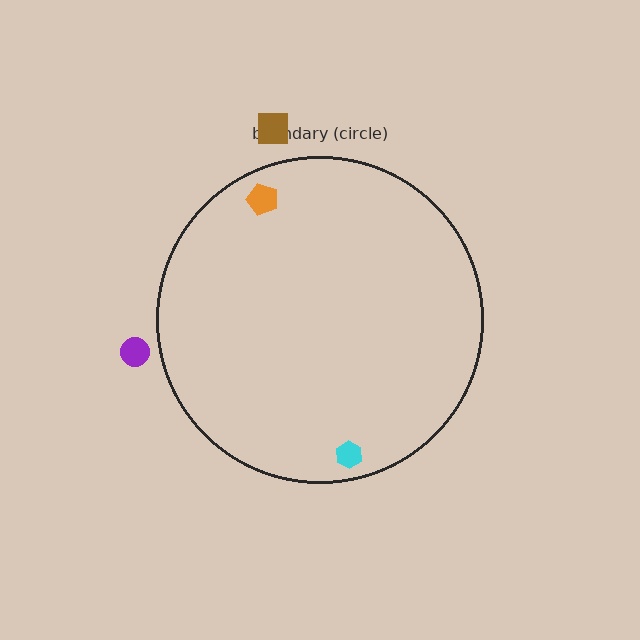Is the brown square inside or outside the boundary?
Outside.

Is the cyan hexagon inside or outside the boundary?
Inside.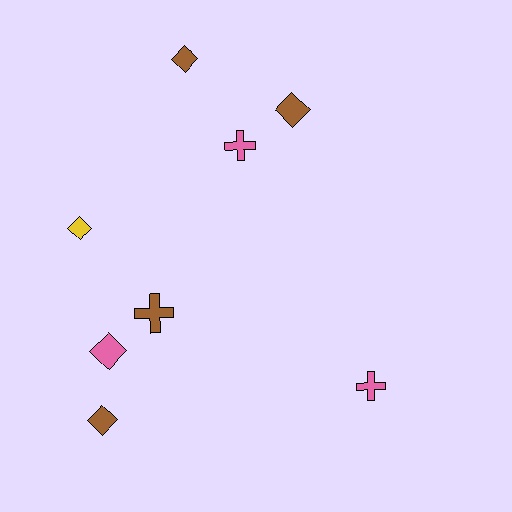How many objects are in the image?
There are 8 objects.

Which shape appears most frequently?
Diamond, with 5 objects.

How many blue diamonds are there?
There are no blue diamonds.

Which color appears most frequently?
Brown, with 4 objects.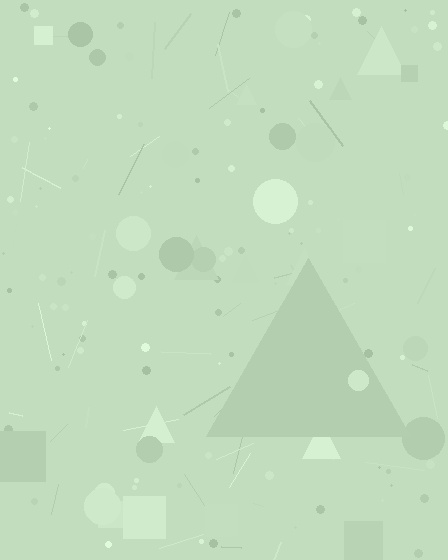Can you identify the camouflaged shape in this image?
The camouflaged shape is a triangle.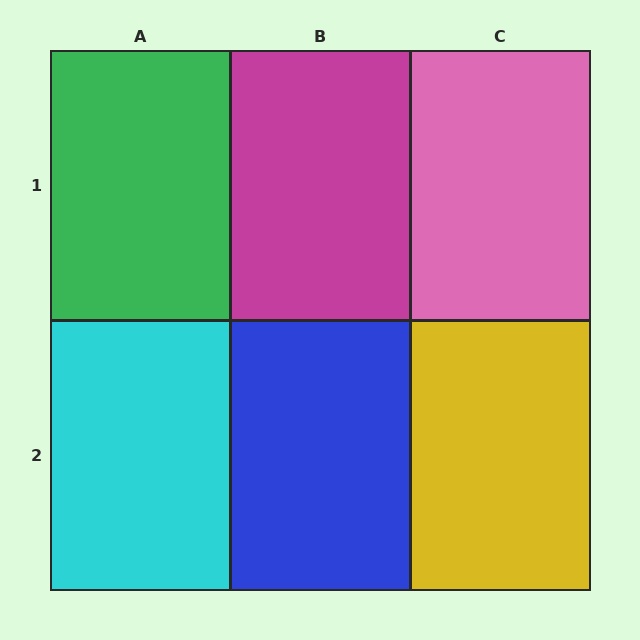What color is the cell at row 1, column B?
Magenta.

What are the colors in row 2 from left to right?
Cyan, blue, yellow.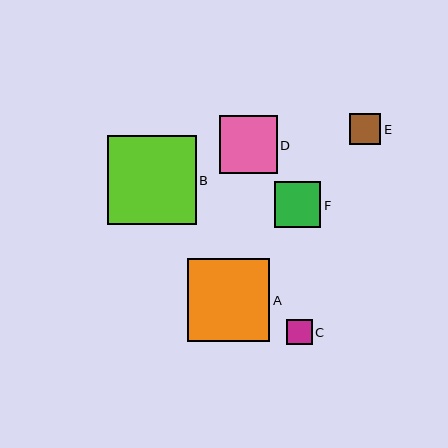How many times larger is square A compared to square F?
Square A is approximately 1.8 times the size of square F.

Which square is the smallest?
Square C is the smallest with a size of approximately 26 pixels.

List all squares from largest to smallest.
From largest to smallest: B, A, D, F, E, C.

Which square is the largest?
Square B is the largest with a size of approximately 89 pixels.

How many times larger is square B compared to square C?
Square B is approximately 3.5 times the size of square C.